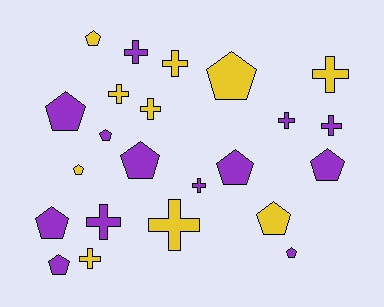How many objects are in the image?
There are 23 objects.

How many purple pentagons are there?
There are 8 purple pentagons.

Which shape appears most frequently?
Pentagon, with 12 objects.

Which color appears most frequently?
Purple, with 13 objects.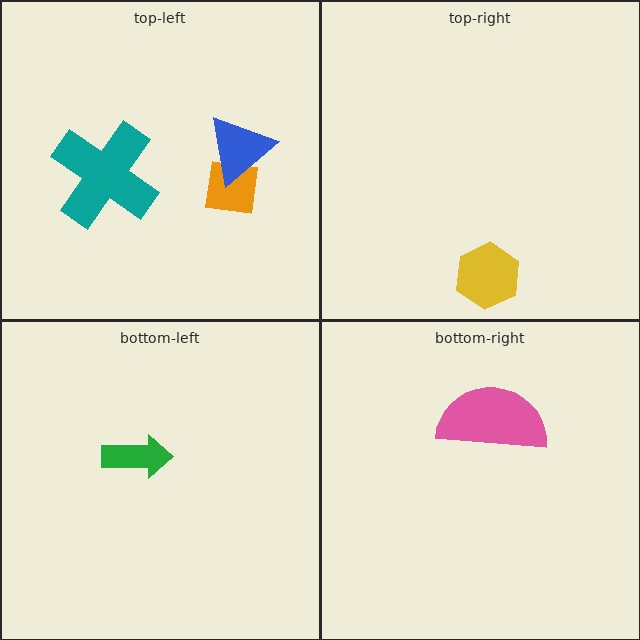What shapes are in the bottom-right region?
The pink semicircle.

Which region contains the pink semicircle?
The bottom-right region.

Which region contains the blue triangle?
The top-left region.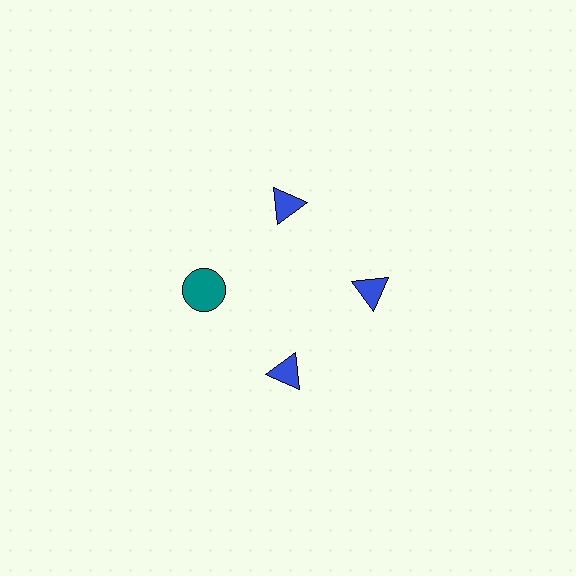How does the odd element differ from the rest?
It differs in both color (teal instead of blue) and shape (circle instead of triangle).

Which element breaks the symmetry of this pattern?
The teal circle at roughly the 9 o'clock position breaks the symmetry. All other shapes are blue triangles.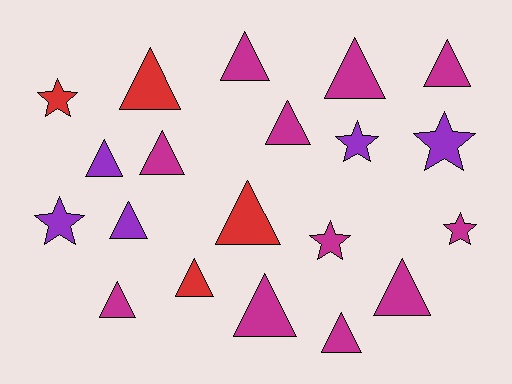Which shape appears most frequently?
Triangle, with 14 objects.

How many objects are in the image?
There are 20 objects.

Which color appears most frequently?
Magenta, with 11 objects.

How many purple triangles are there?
There are 2 purple triangles.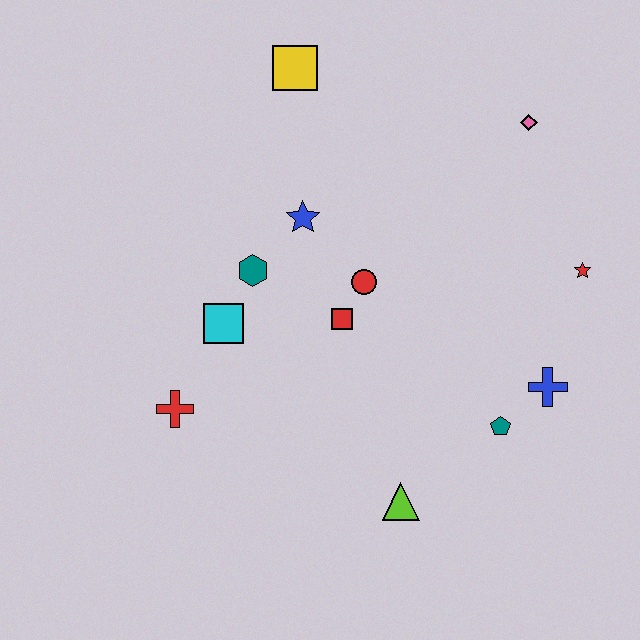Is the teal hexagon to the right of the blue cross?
No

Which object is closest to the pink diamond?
The red star is closest to the pink diamond.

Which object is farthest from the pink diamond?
The red cross is farthest from the pink diamond.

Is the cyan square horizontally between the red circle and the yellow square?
No